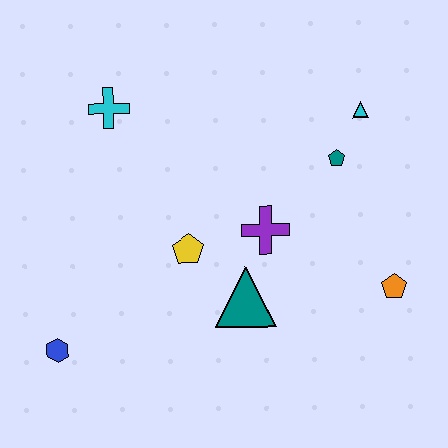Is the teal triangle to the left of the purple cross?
Yes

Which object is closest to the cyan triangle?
The teal pentagon is closest to the cyan triangle.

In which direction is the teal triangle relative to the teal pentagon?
The teal triangle is below the teal pentagon.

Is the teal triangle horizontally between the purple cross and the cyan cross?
Yes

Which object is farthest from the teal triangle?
The cyan cross is farthest from the teal triangle.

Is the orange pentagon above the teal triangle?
Yes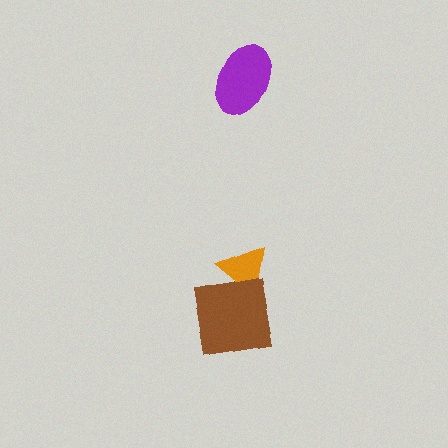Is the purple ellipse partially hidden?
No, no other shape covers it.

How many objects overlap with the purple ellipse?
0 objects overlap with the purple ellipse.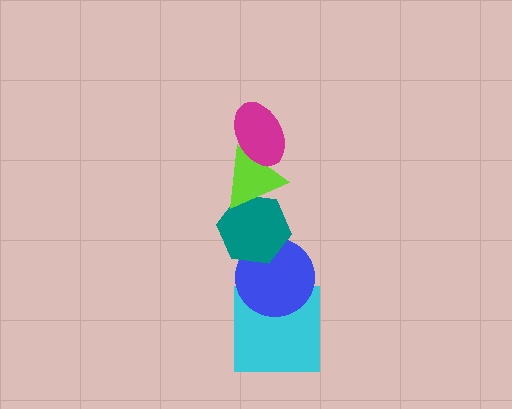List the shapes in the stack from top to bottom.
From top to bottom: the magenta ellipse, the lime triangle, the teal hexagon, the blue circle, the cyan square.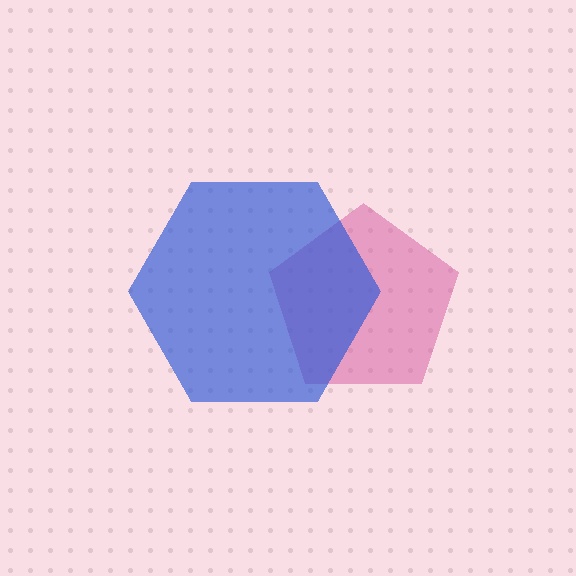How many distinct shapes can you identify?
There are 2 distinct shapes: a pink pentagon, a blue hexagon.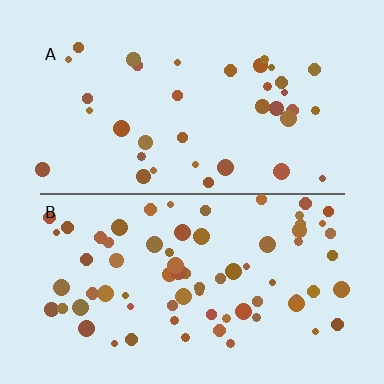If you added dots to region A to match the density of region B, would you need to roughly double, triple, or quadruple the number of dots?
Approximately double.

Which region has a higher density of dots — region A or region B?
B (the bottom).